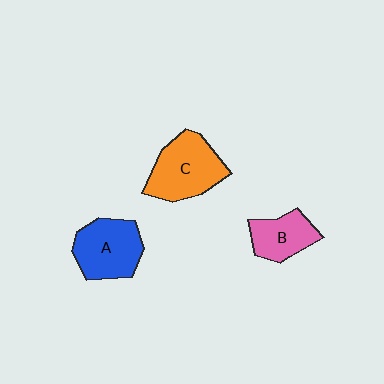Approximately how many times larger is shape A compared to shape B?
Approximately 1.4 times.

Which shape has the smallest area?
Shape B (pink).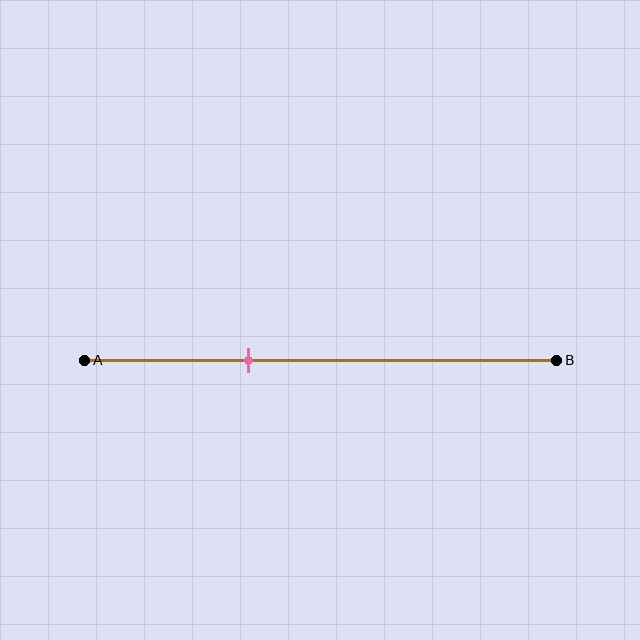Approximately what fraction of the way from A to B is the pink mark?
The pink mark is approximately 35% of the way from A to B.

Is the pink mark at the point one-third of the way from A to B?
Yes, the mark is approximately at the one-third point.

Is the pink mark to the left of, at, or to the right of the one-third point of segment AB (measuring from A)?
The pink mark is approximately at the one-third point of segment AB.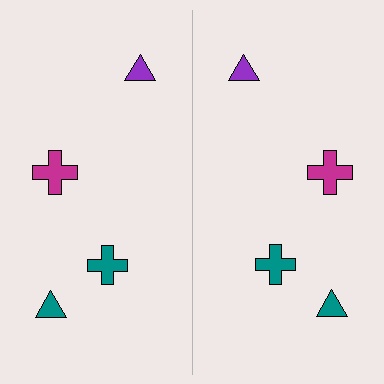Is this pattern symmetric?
Yes, this pattern has bilateral (reflection) symmetry.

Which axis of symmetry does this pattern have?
The pattern has a vertical axis of symmetry running through the center of the image.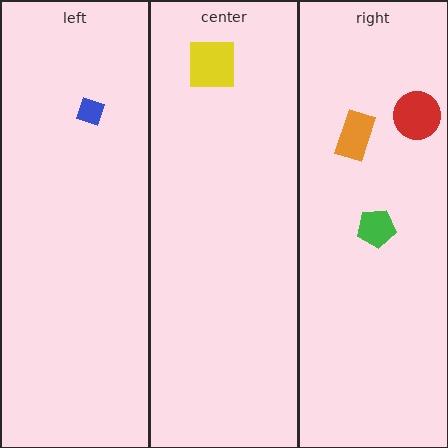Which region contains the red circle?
The right region.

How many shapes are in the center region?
1.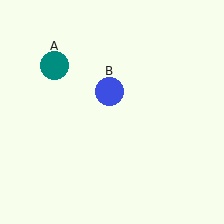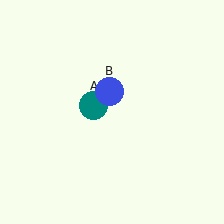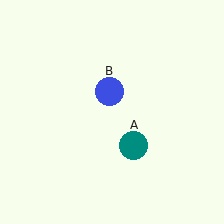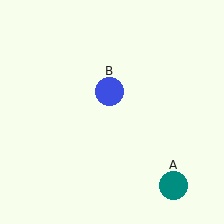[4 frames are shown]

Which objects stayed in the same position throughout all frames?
Blue circle (object B) remained stationary.